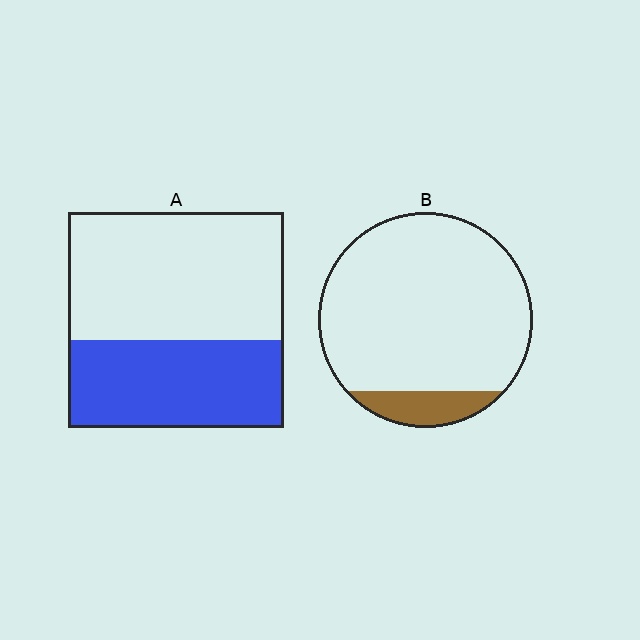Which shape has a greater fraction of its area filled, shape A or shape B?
Shape A.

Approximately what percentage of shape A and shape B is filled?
A is approximately 40% and B is approximately 10%.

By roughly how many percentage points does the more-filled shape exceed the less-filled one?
By roughly 30 percentage points (A over B).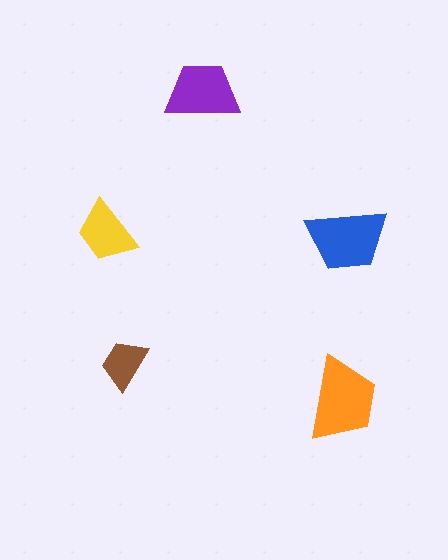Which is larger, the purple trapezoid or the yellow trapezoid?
The purple one.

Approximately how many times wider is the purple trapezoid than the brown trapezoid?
About 1.5 times wider.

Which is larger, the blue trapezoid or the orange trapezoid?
The orange one.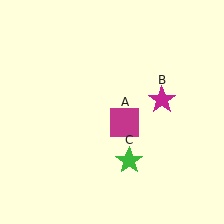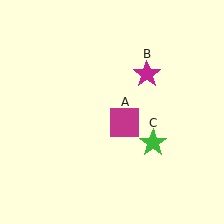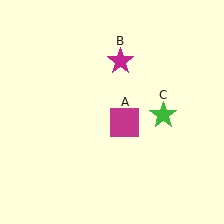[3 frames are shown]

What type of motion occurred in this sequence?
The magenta star (object B), green star (object C) rotated counterclockwise around the center of the scene.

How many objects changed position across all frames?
2 objects changed position: magenta star (object B), green star (object C).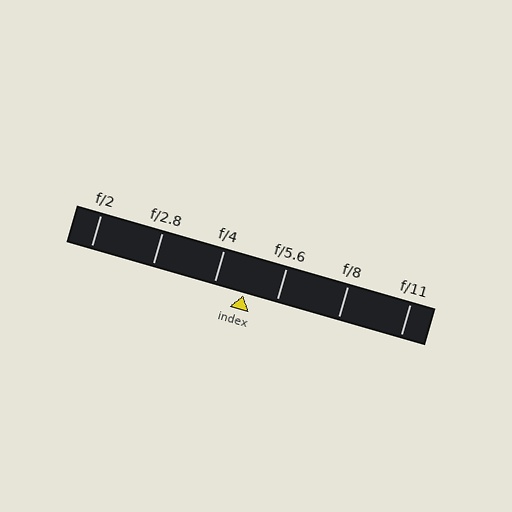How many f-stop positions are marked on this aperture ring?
There are 6 f-stop positions marked.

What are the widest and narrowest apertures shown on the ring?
The widest aperture shown is f/2 and the narrowest is f/11.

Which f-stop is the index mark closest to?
The index mark is closest to f/4.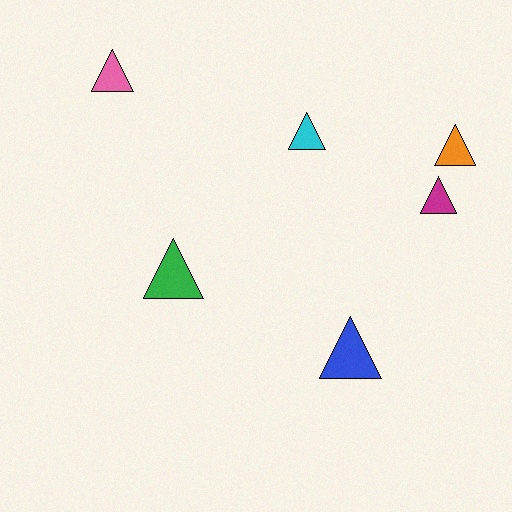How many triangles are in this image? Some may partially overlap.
There are 6 triangles.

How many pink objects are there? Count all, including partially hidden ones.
There is 1 pink object.